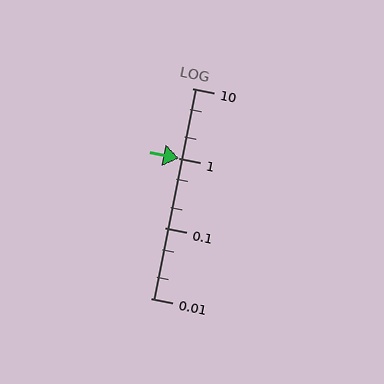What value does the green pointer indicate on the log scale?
The pointer indicates approximately 1.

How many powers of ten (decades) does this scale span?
The scale spans 3 decades, from 0.01 to 10.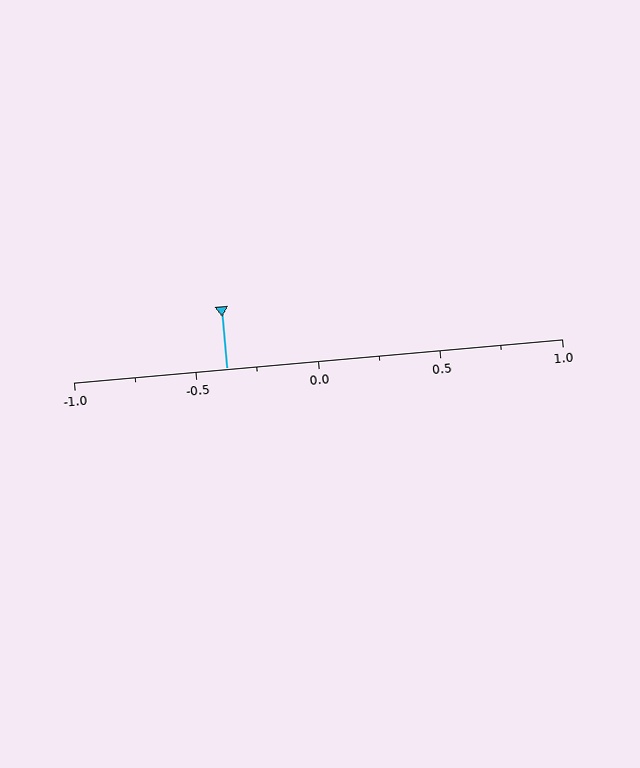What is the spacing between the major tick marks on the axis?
The major ticks are spaced 0.5 apart.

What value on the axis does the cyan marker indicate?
The marker indicates approximately -0.38.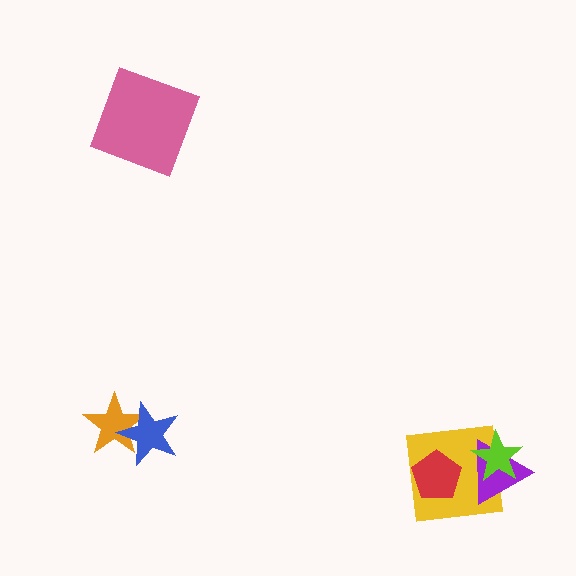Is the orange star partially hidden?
Yes, it is partially covered by another shape.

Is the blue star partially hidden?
No, no other shape covers it.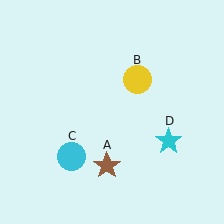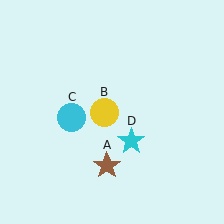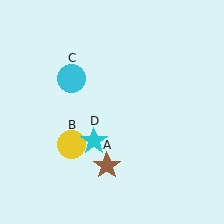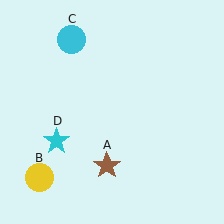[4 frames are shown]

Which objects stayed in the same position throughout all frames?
Brown star (object A) remained stationary.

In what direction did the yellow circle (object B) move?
The yellow circle (object B) moved down and to the left.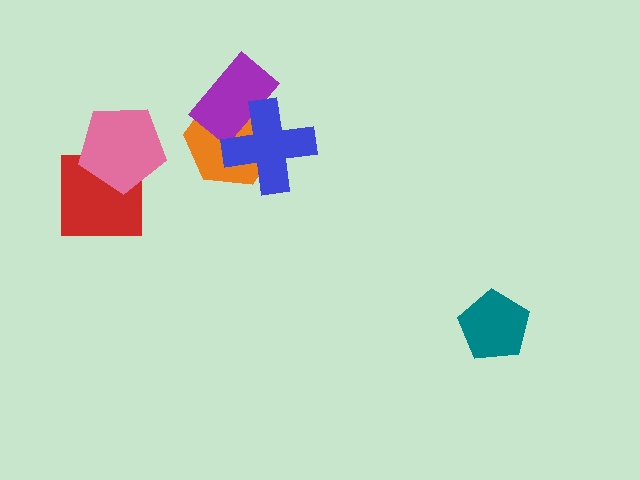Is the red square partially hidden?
Yes, it is partially covered by another shape.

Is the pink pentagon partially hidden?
No, no other shape covers it.